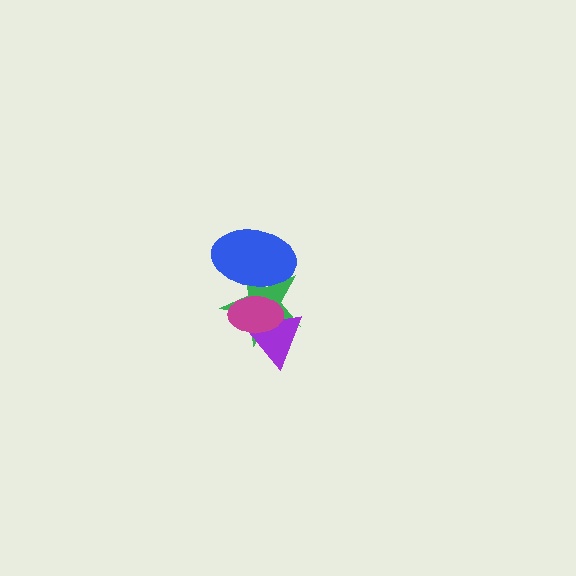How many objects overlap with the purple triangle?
2 objects overlap with the purple triangle.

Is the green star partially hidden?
Yes, it is partially covered by another shape.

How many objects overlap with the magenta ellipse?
3 objects overlap with the magenta ellipse.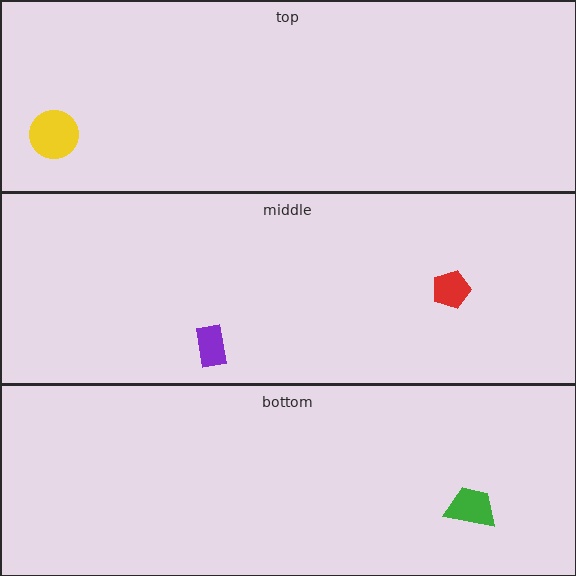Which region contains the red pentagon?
The middle region.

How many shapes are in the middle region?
2.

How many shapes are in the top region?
1.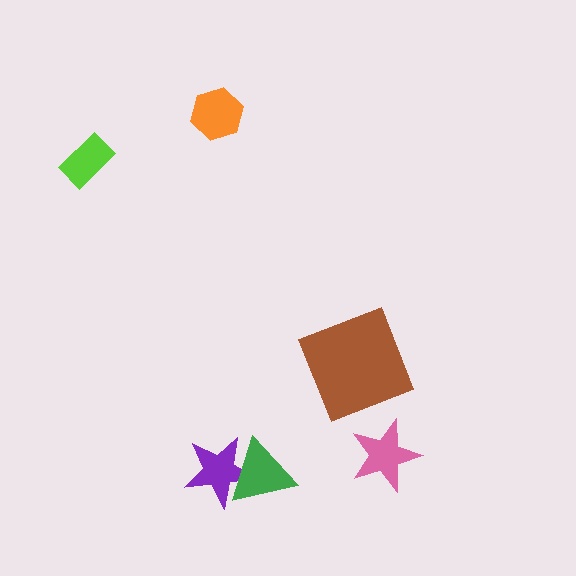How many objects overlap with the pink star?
0 objects overlap with the pink star.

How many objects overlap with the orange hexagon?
0 objects overlap with the orange hexagon.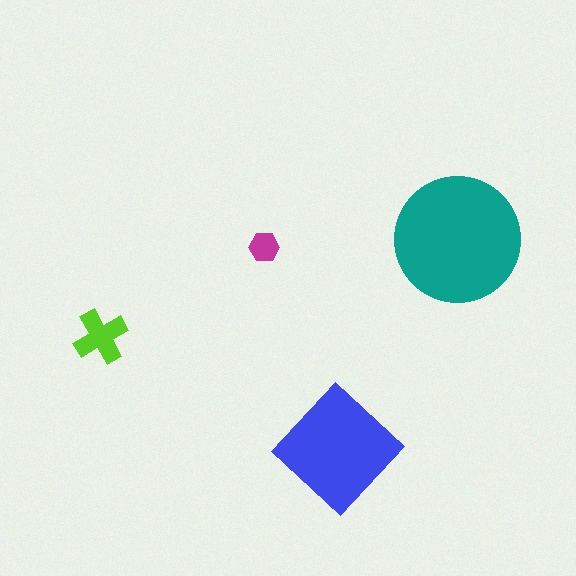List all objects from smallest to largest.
The magenta hexagon, the lime cross, the blue diamond, the teal circle.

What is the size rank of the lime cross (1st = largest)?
3rd.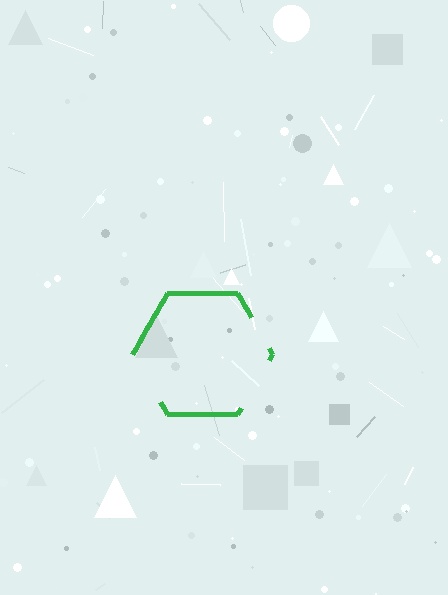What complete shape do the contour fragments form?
The contour fragments form a hexagon.